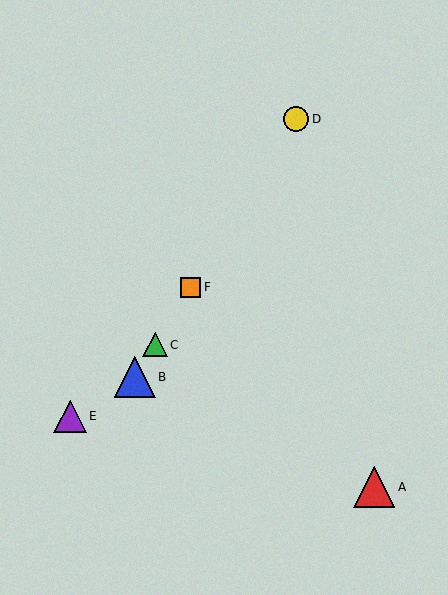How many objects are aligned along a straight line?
4 objects (B, C, D, F) are aligned along a straight line.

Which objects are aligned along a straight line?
Objects B, C, D, F are aligned along a straight line.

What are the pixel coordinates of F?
Object F is at (191, 287).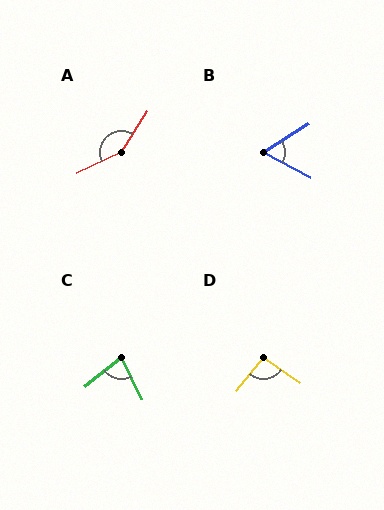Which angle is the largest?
A, at approximately 147 degrees.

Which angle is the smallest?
B, at approximately 59 degrees.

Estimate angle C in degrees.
Approximately 78 degrees.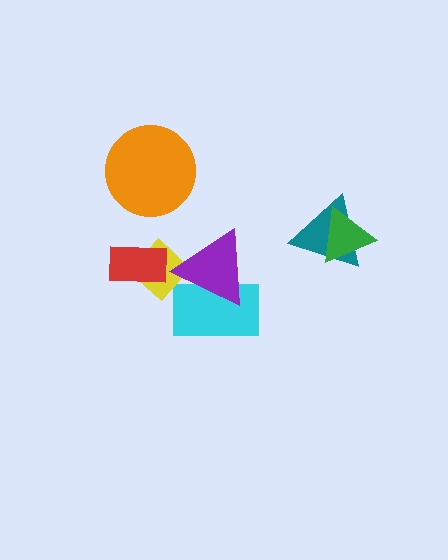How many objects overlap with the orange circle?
0 objects overlap with the orange circle.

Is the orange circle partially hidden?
No, no other shape covers it.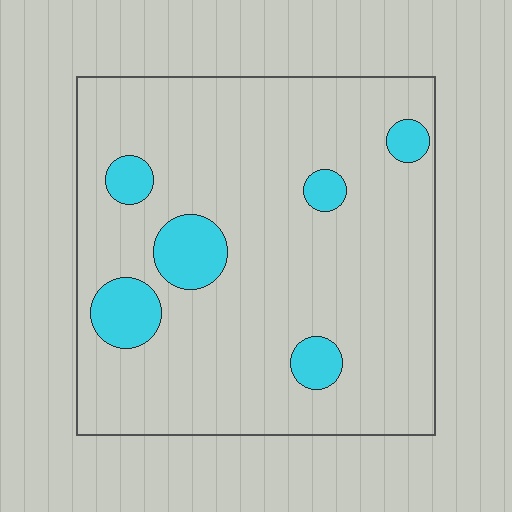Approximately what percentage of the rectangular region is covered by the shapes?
Approximately 10%.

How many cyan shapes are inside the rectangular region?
6.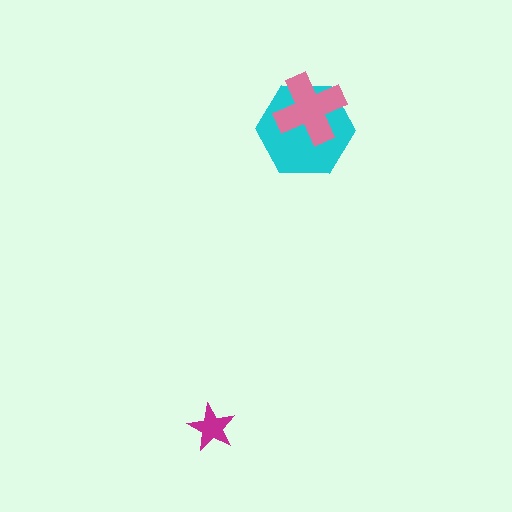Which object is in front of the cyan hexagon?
The pink cross is in front of the cyan hexagon.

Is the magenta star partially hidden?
No, no other shape covers it.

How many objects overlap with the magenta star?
0 objects overlap with the magenta star.